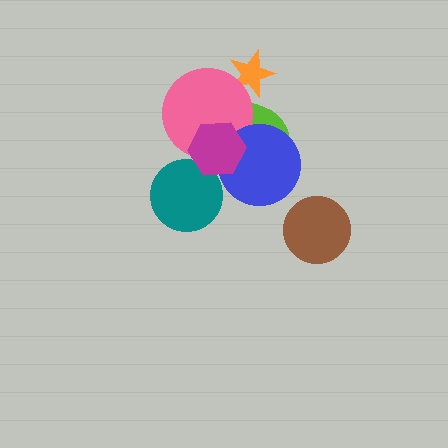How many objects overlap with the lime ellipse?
4 objects overlap with the lime ellipse.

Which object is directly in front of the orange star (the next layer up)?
The lime ellipse is directly in front of the orange star.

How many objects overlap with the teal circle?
1 object overlaps with the teal circle.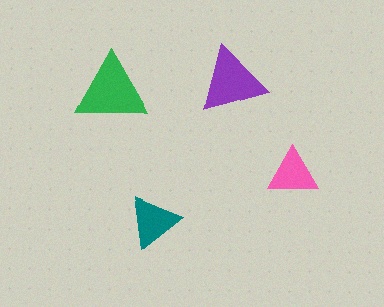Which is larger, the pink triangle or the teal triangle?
The teal one.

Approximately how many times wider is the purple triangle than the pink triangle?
About 1.5 times wider.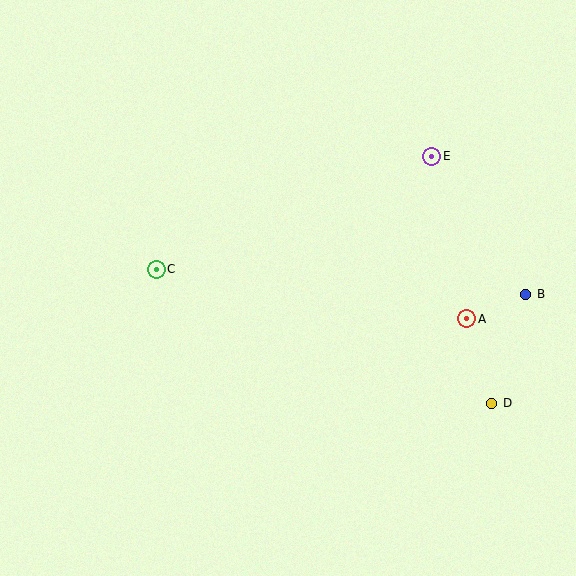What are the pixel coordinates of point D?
Point D is at (492, 403).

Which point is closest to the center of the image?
Point C at (156, 269) is closest to the center.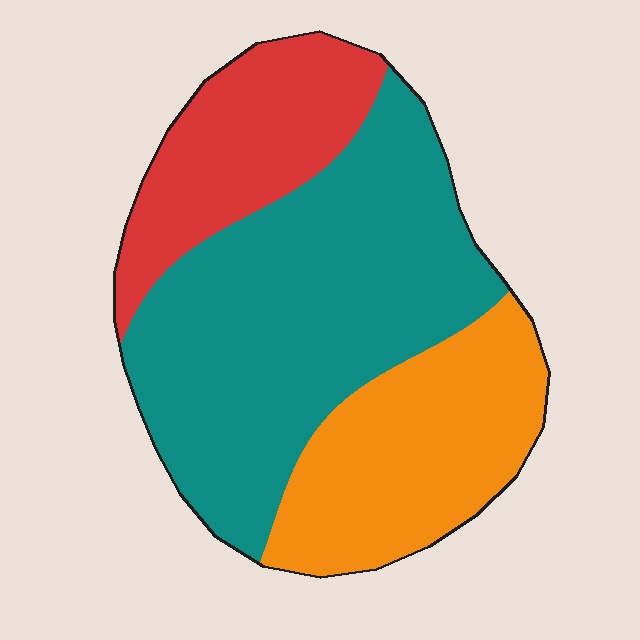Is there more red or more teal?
Teal.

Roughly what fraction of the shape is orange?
Orange covers roughly 25% of the shape.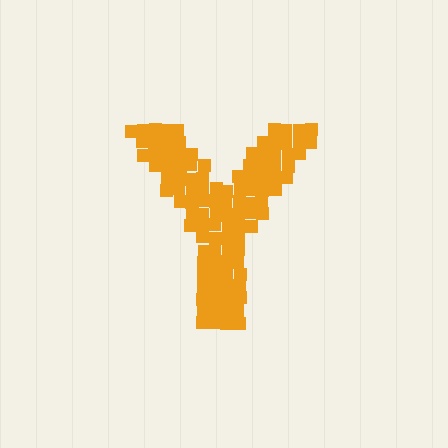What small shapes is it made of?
It is made of small squares.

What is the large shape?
The large shape is the letter Y.